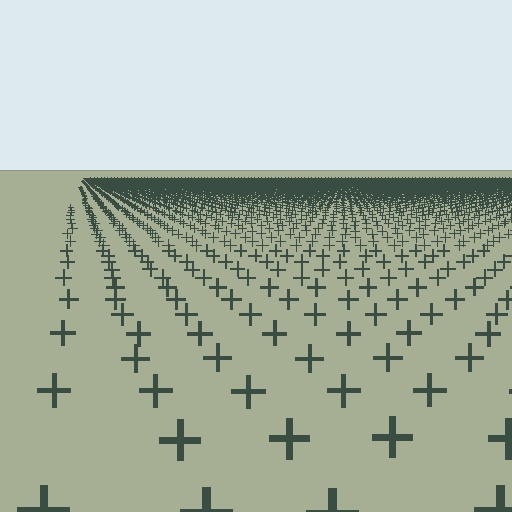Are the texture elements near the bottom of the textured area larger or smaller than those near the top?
Larger. Near the bottom, elements are closer to the viewer and appear at a bigger on-screen size.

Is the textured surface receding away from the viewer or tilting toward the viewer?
The surface is receding away from the viewer. Texture elements get smaller and denser toward the top.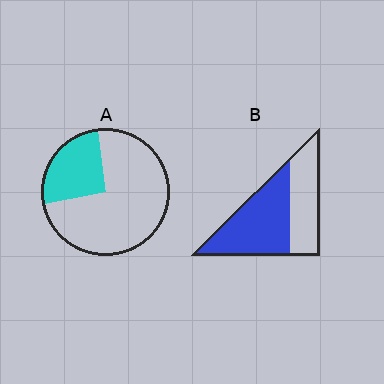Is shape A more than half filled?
No.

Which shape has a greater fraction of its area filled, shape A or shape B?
Shape B.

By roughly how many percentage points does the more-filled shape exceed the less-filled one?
By roughly 35 percentage points (B over A).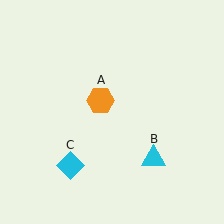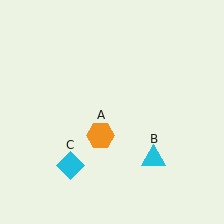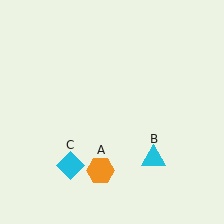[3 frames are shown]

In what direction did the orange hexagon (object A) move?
The orange hexagon (object A) moved down.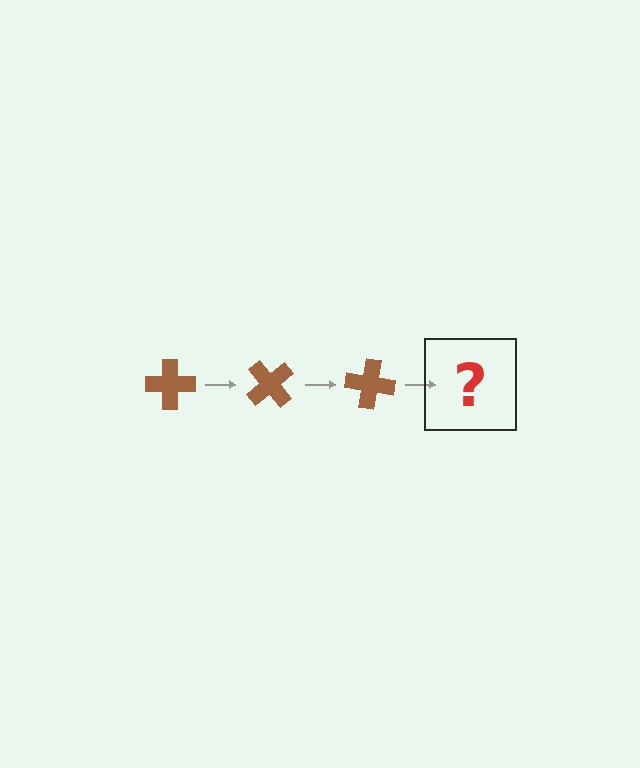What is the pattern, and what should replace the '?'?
The pattern is that the cross rotates 50 degrees each step. The '?' should be a brown cross rotated 150 degrees.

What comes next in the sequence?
The next element should be a brown cross rotated 150 degrees.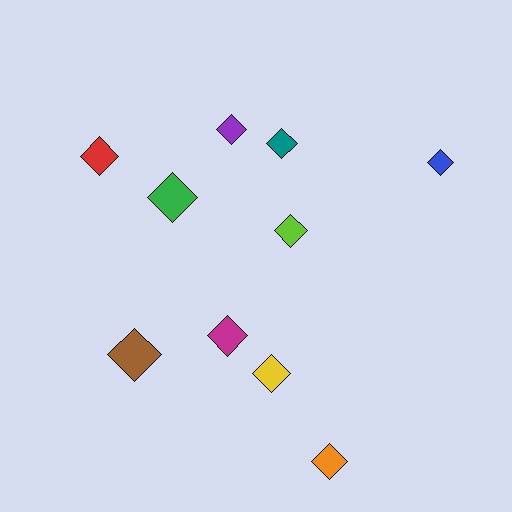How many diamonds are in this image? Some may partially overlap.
There are 10 diamonds.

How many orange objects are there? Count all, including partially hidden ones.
There is 1 orange object.